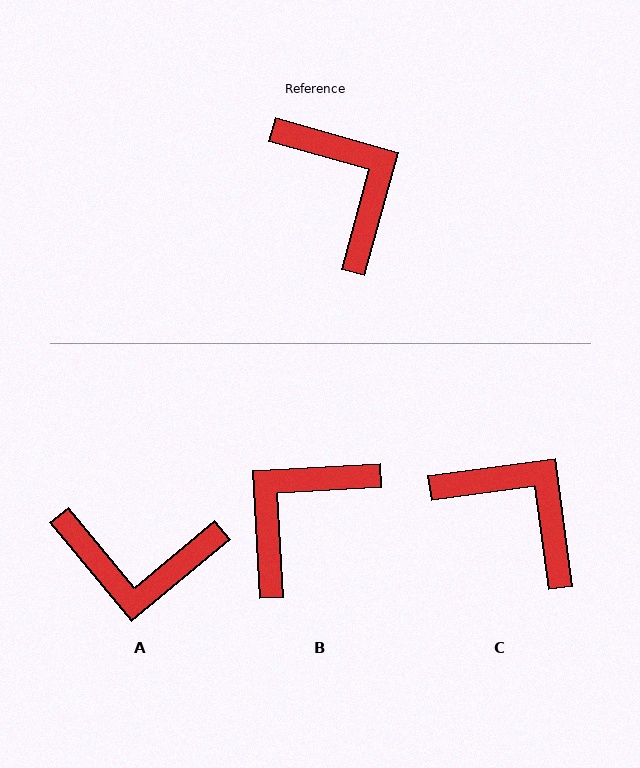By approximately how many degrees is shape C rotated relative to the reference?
Approximately 23 degrees counter-clockwise.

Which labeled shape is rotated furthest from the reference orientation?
A, about 125 degrees away.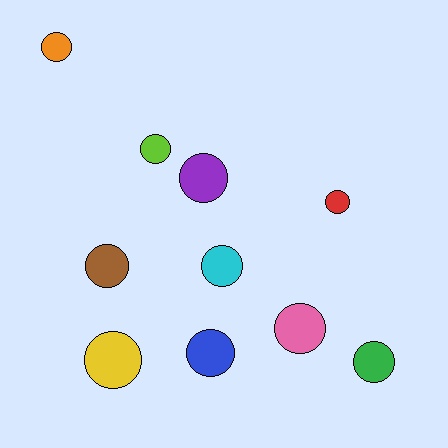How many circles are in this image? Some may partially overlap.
There are 10 circles.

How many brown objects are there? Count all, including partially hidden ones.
There is 1 brown object.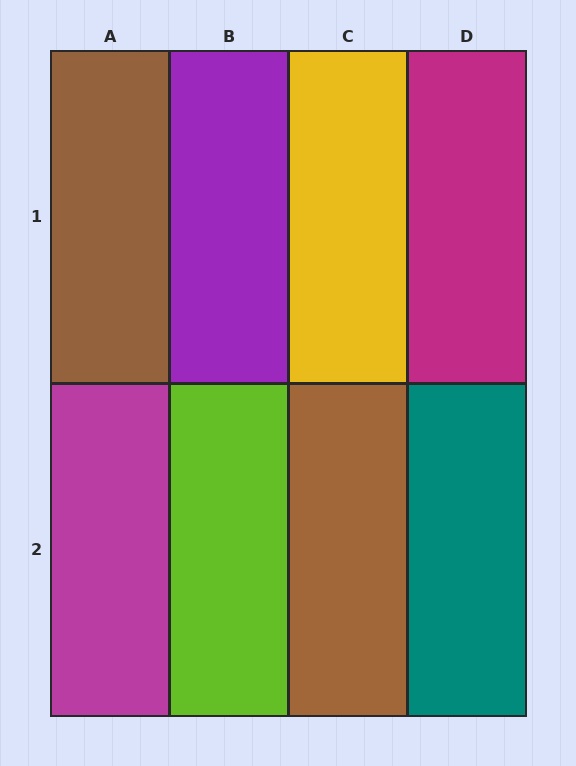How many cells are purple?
1 cell is purple.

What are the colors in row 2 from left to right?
Magenta, lime, brown, teal.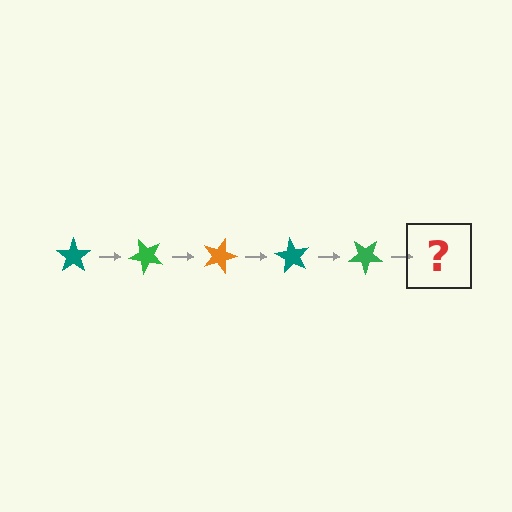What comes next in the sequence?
The next element should be an orange star, rotated 225 degrees from the start.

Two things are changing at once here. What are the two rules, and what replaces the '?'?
The two rules are that it rotates 45 degrees each step and the color cycles through teal, green, and orange. The '?' should be an orange star, rotated 225 degrees from the start.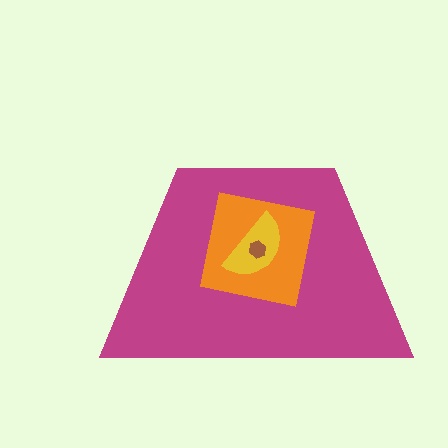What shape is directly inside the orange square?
The yellow semicircle.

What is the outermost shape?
The magenta trapezoid.